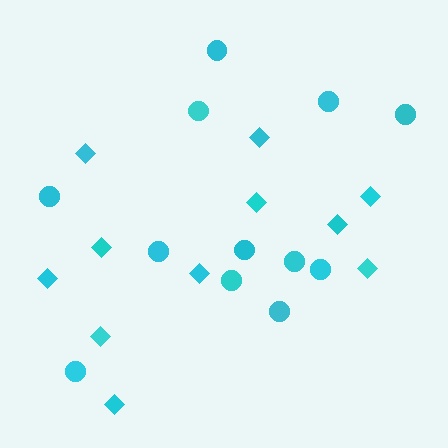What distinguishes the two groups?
There are 2 groups: one group of diamonds (11) and one group of circles (12).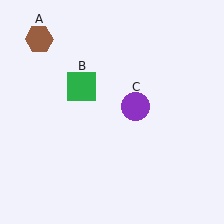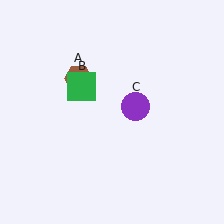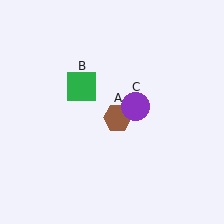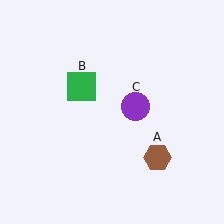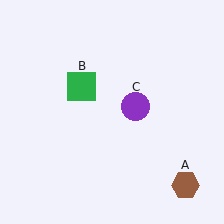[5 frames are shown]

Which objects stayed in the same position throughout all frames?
Green square (object B) and purple circle (object C) remained stationary.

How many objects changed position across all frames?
1 object changed position: brown hexagon (object A).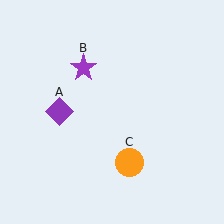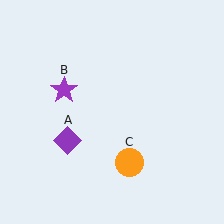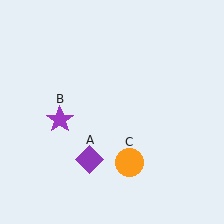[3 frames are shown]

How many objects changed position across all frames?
2 objects changed position: purple diamond (object A), purple star (object B).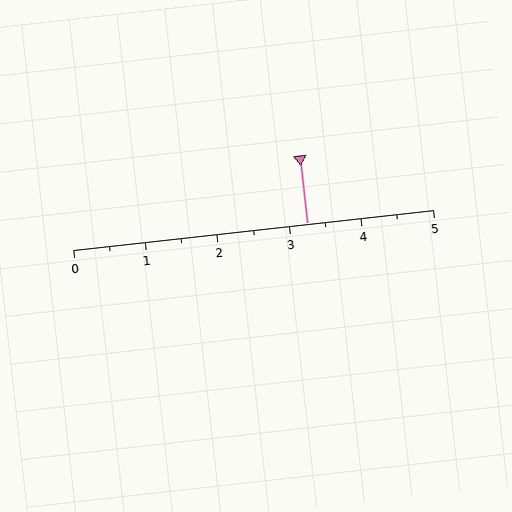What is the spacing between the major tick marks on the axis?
The major ticks are spaced 1 apart.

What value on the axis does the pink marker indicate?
The marker indicates approximately 3.2.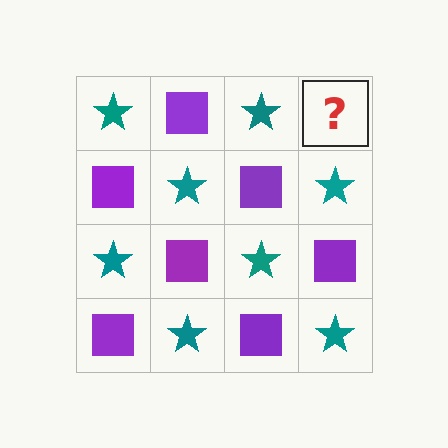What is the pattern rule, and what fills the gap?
The rule is that it alternates teal star and purple square in a checkerboard pattern. The gap should be filled with a purple square.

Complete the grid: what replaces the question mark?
The question mark should be replaced with a purple square.